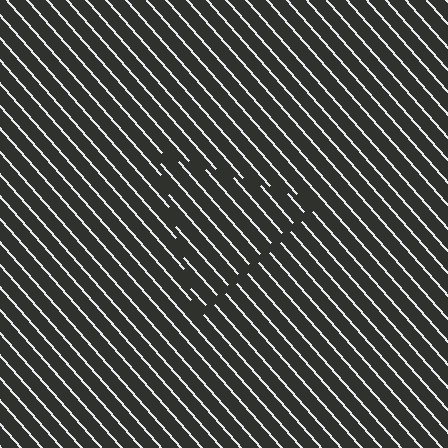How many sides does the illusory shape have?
3 sides — the line-ends trace a triangle.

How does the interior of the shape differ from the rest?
The interior of the shape contains the same grating, shifted by half a period — the contour is defined by the phase discontinuity where line-ends from the inner and outer gratings abut.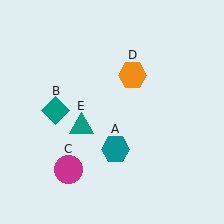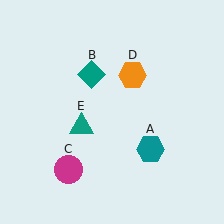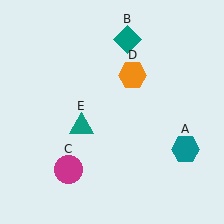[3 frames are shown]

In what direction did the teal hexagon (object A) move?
The teal hexagon (object A) moved right.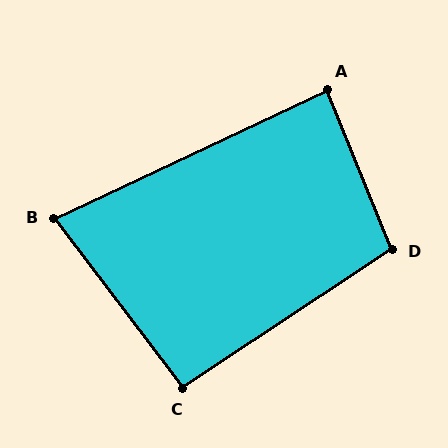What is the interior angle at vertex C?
Approximately 93 degrees (approximately right).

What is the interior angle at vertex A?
Approximately 87 degrees (approximately right).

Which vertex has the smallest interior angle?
B, at approximately 78 degrees.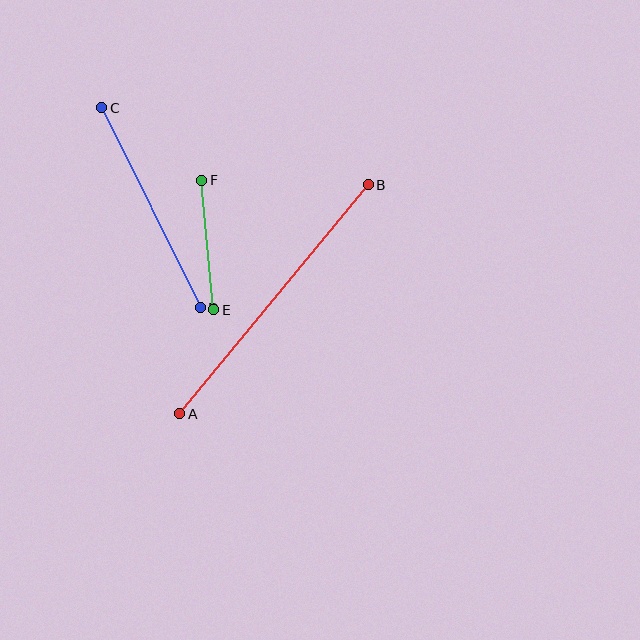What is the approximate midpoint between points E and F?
The midpoint is at approximately (208, 245) pixels.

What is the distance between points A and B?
The distance is approximately 296 pixels.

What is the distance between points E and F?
The distance is approximately 130 pixels.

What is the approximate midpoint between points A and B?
The midpoint is at approximately (274, 299) pixels.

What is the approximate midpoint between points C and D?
The midpoint is at approximately (151, 208) pixels.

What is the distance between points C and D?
The distance is approximately 223 pixels.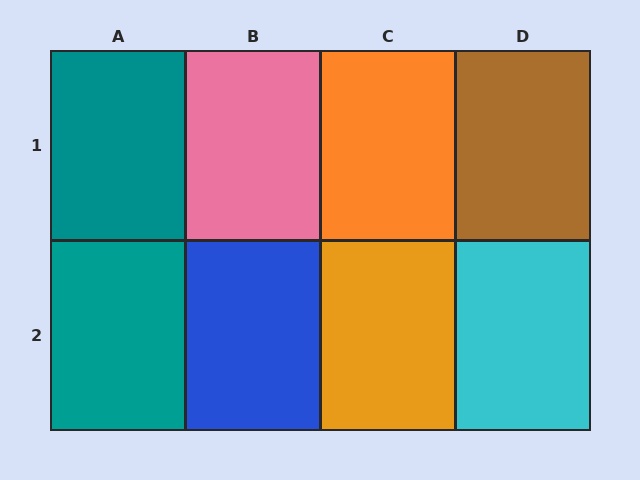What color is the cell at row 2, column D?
Cyan.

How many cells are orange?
2 cells are orange.